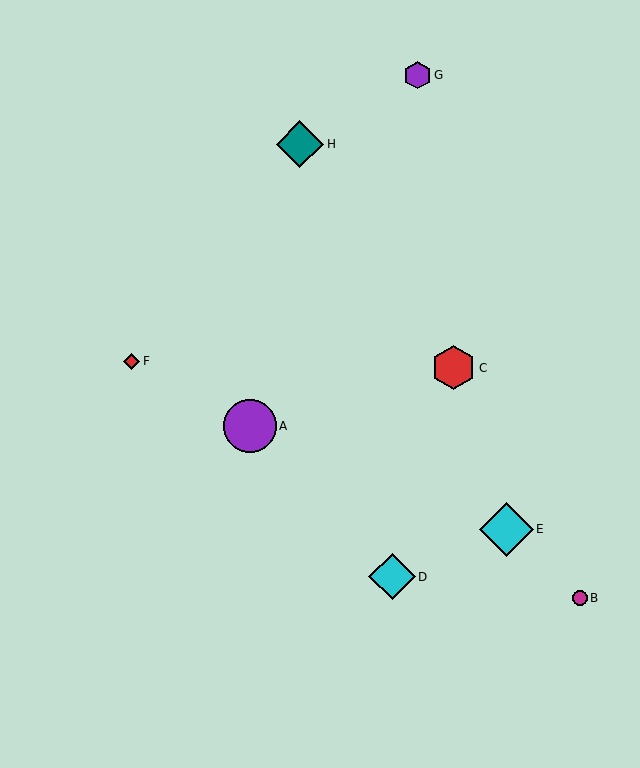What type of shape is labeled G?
Shape G is a purple hexagon.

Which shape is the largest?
The cyan diamond (labeled E) is the largest.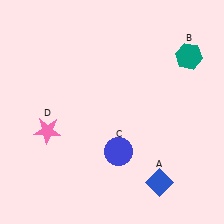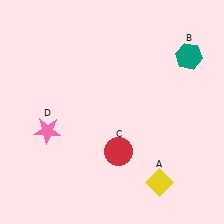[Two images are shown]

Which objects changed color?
A changed from blue to yellow. C changed from blue to red.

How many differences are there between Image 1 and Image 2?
There are 2 differences between the two images.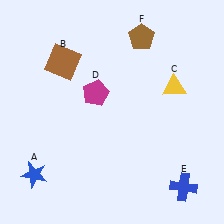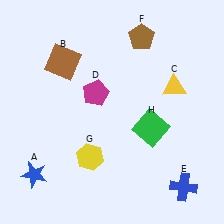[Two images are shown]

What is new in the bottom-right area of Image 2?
A green square (H) was added in the bottom-right area of Image 2.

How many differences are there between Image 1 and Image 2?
There are 2 differences between the two images.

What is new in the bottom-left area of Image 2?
A yellow hexagon (G) was added in the bottom-left area of Image 2.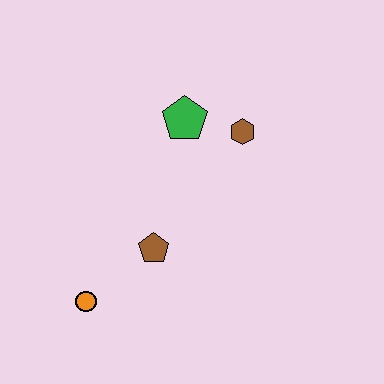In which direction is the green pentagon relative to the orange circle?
The green pentagon is above the orange circle.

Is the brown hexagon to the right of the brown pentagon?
Yes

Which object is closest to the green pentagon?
The brown hexagon is closest to the green pentagon.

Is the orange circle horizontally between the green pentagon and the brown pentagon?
No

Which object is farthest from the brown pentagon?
The brown hexagon is farthest from the brown pentagon.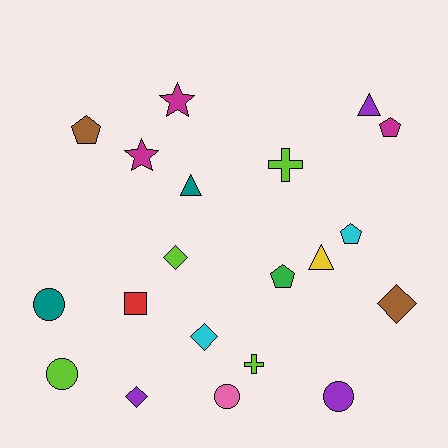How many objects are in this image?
There are 20 objects.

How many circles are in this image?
There are 4 circles.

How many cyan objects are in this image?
There are 2 cyan objects.